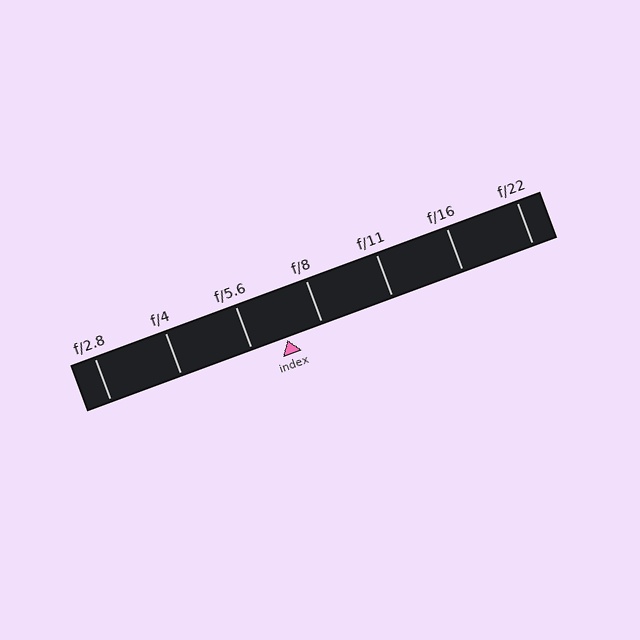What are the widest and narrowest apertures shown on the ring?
The widest aperture shown is f/2.8 and the narrowest is f/22.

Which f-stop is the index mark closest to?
The index mark is closest to f/8.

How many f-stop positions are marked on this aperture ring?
There are 7 f-stop positions marked.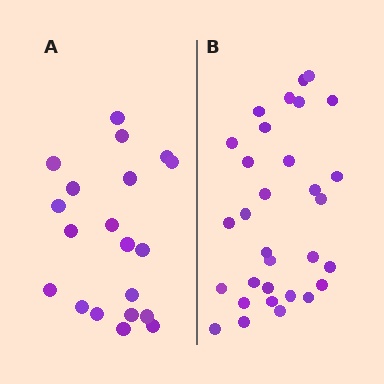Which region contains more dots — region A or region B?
Region B (the right region) has more dots.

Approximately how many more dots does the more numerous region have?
Region B has roughly 12 or so more dots than region A.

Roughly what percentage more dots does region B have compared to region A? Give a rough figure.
About 55% more.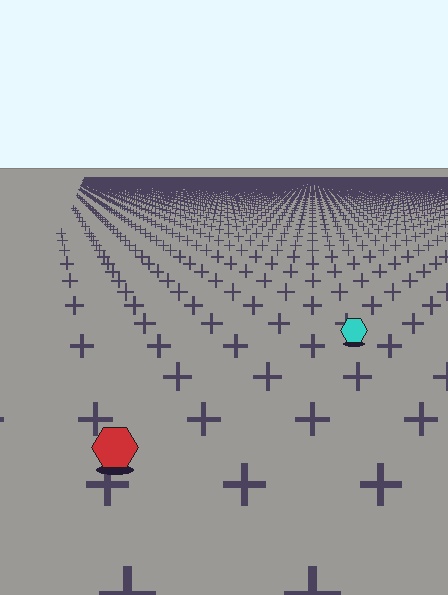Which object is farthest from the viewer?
The cyan hexagon is farthest from the viewer. It appears smaller and the ground texture around it is denser.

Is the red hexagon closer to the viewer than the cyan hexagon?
Yes. The red hexagon is closer — you can tell from the texture gradient: the ground texture is coarser near it.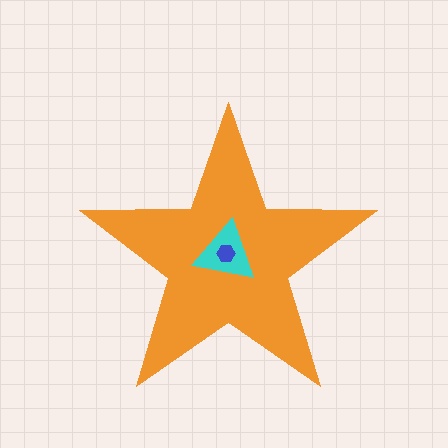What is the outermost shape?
The orange star.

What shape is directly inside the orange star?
The cyan triangle.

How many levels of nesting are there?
3.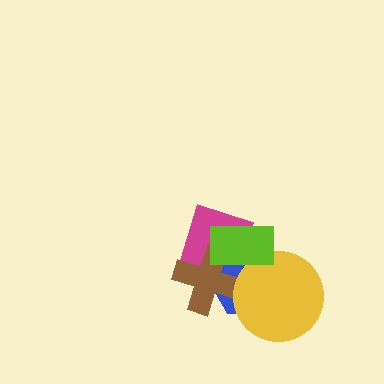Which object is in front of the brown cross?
The lime rectangle is in front of the brown cross.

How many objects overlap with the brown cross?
3 objects overlap with the brown cross.